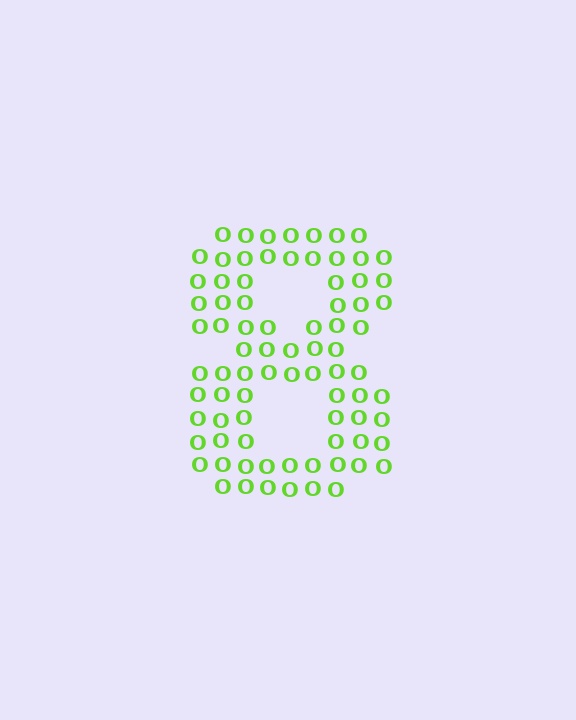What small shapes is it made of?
It is made of small letter O's.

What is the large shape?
The large shape is the digit 8.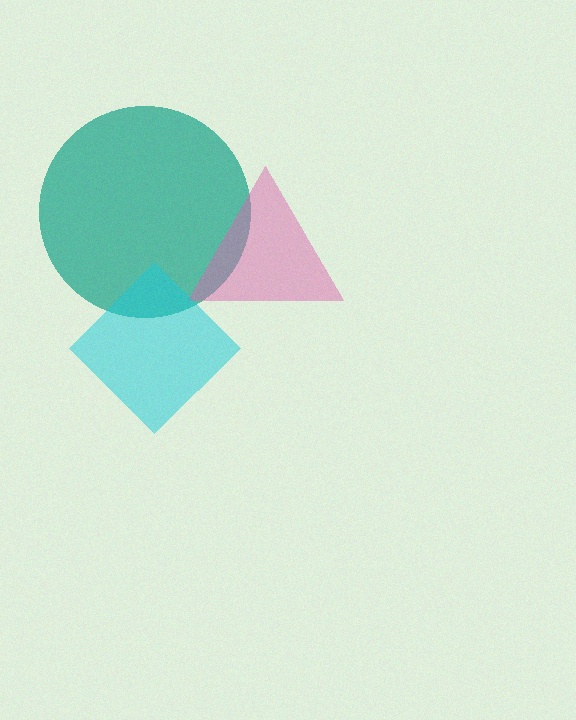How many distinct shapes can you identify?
There are 3 distinct shapes: a teal circle, a pink triangle, a cyan diamond.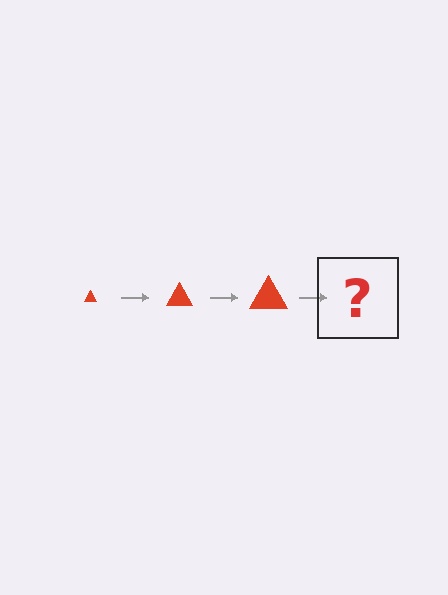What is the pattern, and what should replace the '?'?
The pattern is that the triangle gets progressively larger each step. The '?' should be a red triangle, larger than the previous one.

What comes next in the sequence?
The next element should be a red triangle, larger than the previous one.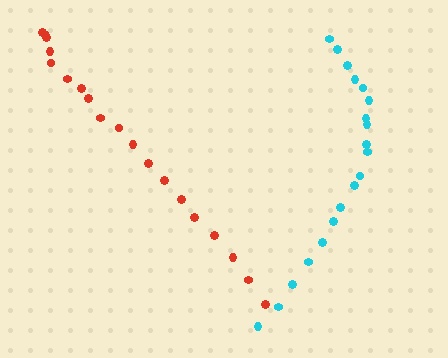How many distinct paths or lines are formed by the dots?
There are 2 distinct paths.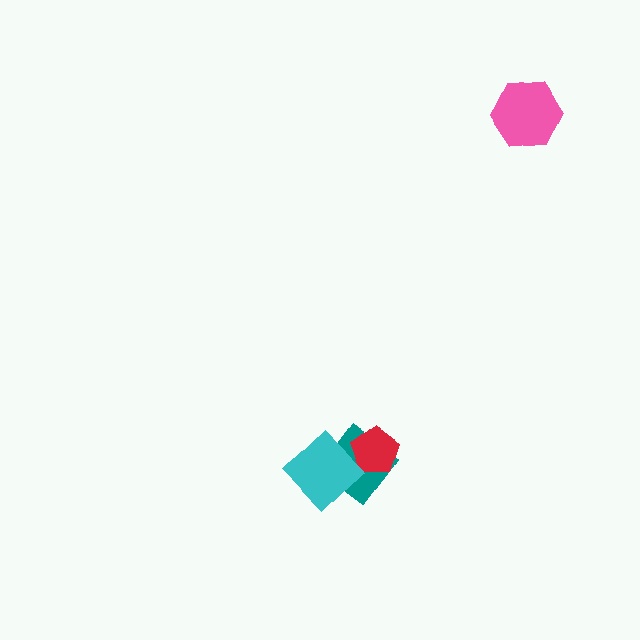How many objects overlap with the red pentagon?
2 objects overlap with the red pentagon.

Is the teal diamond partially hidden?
Yes, it is partially covered by another shape.